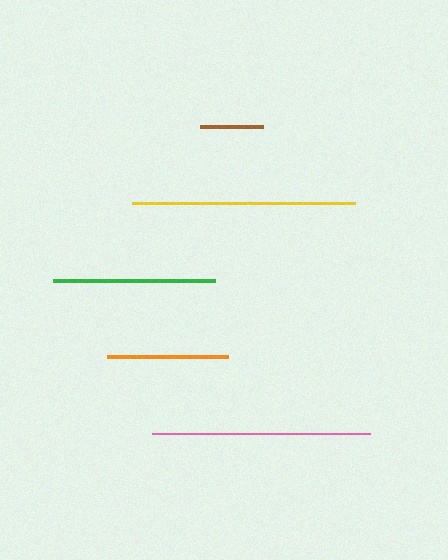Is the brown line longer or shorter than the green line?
The green line is longer than the brown line.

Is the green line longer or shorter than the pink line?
The pink line is longer than the green line.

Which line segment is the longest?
The yellow line is the longest at approximately 224 pixels.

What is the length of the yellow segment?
The yellow segment is approximately 224 pixels long.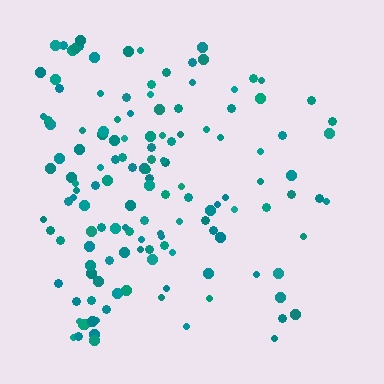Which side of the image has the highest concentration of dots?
The left.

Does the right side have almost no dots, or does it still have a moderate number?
Still a moderate number, just noticeably fewer than the left.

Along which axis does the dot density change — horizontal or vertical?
Horizontal.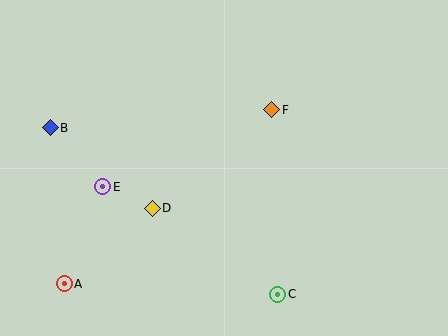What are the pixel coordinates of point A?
Point A is at (64, 284).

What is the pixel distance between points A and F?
The distance between A and F is 271 pixels.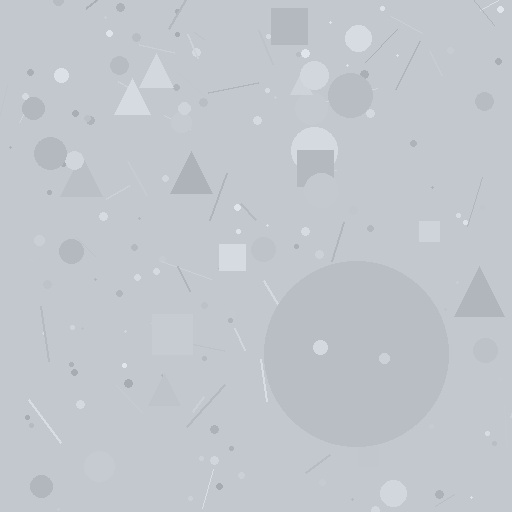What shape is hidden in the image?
A circle is hidden in the image.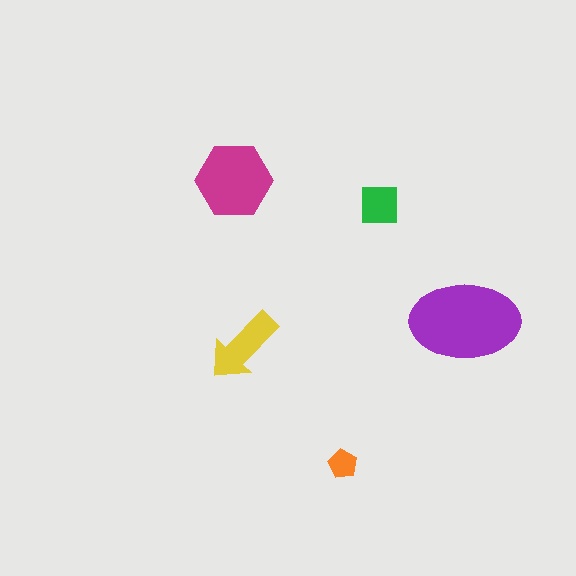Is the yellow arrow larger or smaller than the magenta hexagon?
Smaller.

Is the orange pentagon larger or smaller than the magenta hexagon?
Smaller.